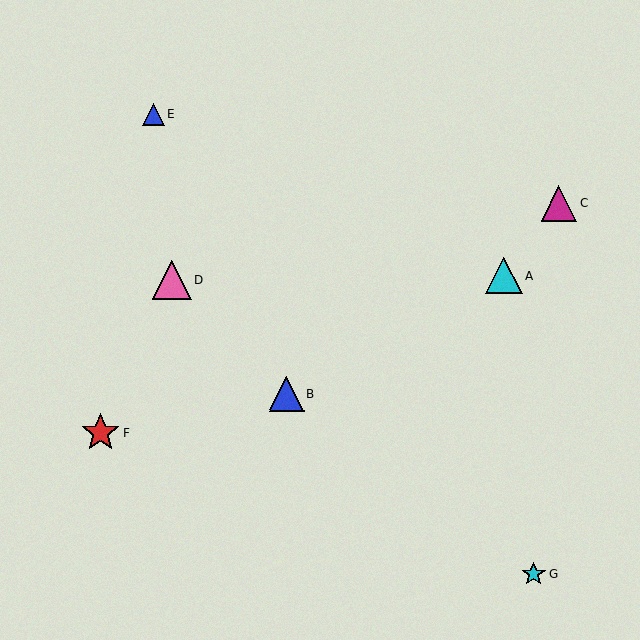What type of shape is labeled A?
Shape A is a cyan triangle.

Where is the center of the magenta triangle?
The center of the magenta triangle is at (559, 203).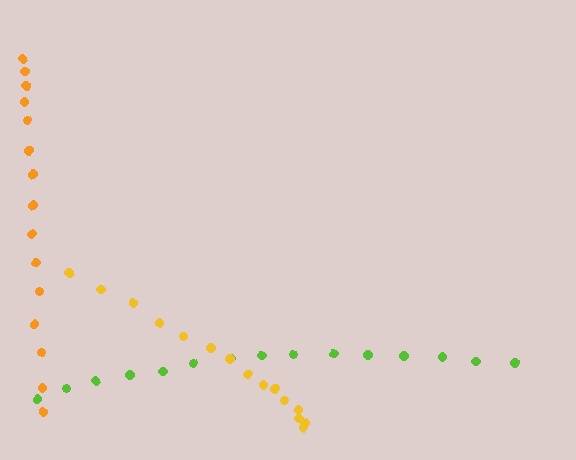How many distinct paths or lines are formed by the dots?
There are 3 distinct paths.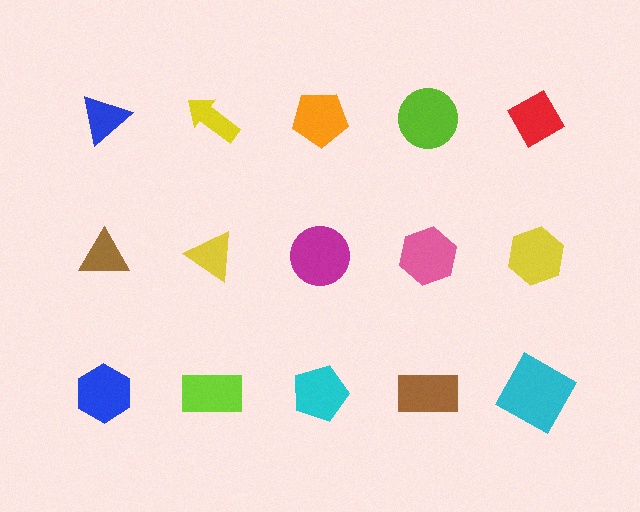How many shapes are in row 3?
5 shapes.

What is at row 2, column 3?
A magenta circle.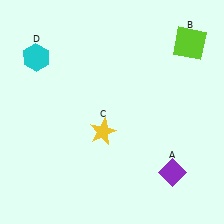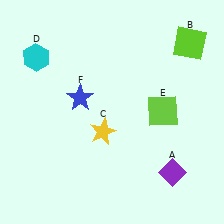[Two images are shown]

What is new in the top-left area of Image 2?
A blue star (F) was added in the top-left area of Image 2.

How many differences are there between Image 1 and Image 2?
There are 2 differences between the two images.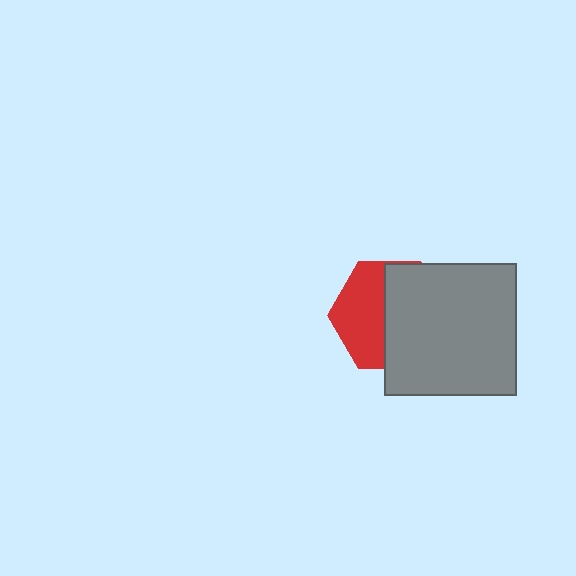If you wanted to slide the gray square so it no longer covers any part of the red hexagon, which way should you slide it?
Slide it right — that is the most direct way to separate the two shapes.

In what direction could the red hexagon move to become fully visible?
The red hexagon could move left. That would shift it out from behind the gray square entirely.